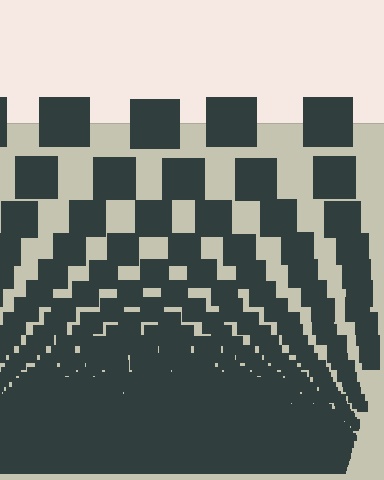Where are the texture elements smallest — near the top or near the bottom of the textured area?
Near the bottom.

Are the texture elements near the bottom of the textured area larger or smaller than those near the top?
Smaller. The gradient is inverted — elements near the bottom are smaller and denser.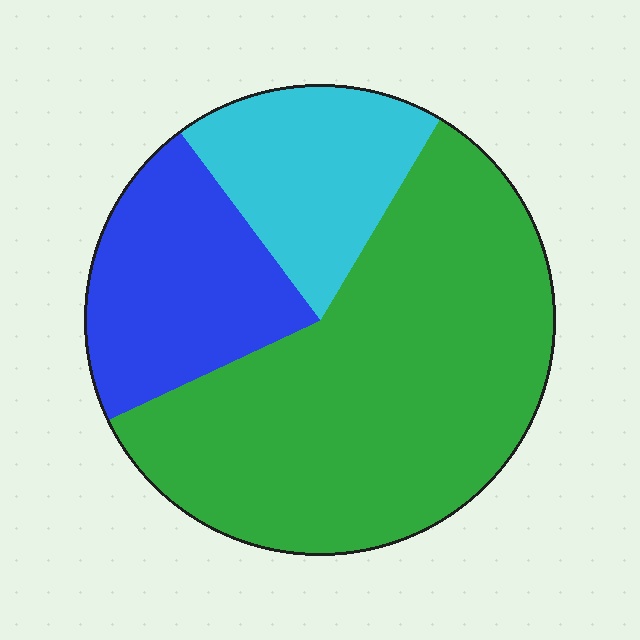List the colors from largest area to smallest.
From largest to smallest: green, blue, cyan.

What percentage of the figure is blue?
Blue covers roughly 20% of the figure.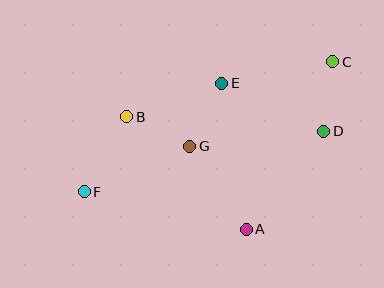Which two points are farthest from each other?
Points C and F are farthest from each other.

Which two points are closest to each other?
Points B and G are closest to each other.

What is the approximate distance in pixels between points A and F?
The distance between A and F is approximately 166 pixels.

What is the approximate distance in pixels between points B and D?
The distance between B and D is approximately 198 pixels.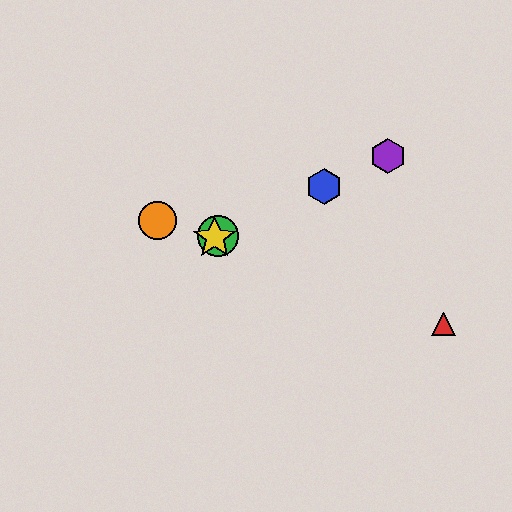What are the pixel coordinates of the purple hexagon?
The purple hexagon is at (388, 156).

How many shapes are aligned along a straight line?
4 shapes (the blue hexagon, the green circle, the yellow star, the purple hexagon) are aligned along a straight line.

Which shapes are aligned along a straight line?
The blue hexagon, the green circle, the yellow star, the purple hexagon are aligned along a straight line.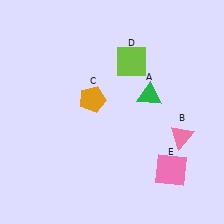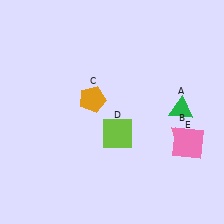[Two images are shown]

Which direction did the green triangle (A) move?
The green triangle (A) moved right.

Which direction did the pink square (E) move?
The pink square (E) moved up.